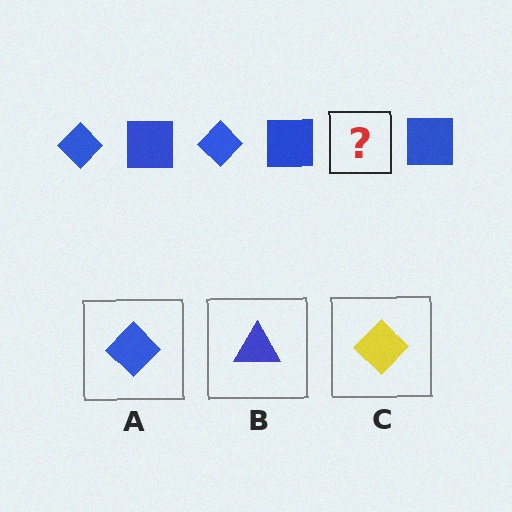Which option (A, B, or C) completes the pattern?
A.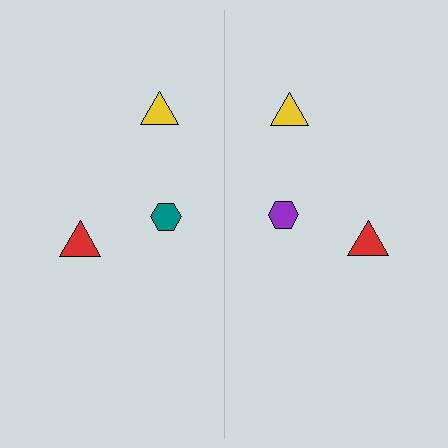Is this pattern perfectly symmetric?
No, the pattern is not perfectly symmetric. The purple hexagon on the right side breaks the symmetry — its mirror counterpart is teal.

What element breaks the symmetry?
The purple hexagon on the right side breaks the symmetry — its mirror counterpart is teal.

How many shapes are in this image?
There are 6 shapes in this image.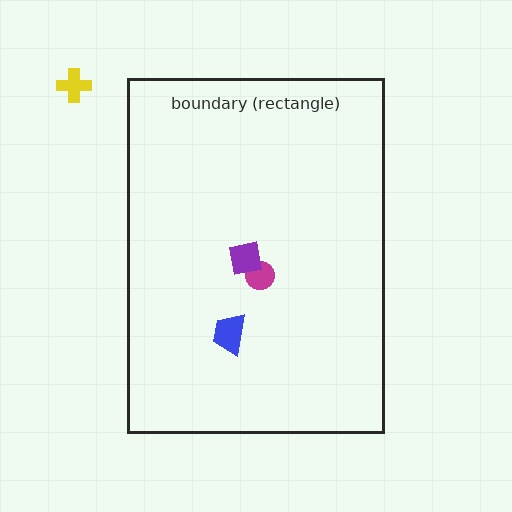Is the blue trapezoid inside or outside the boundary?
Inside.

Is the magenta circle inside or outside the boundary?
Inside.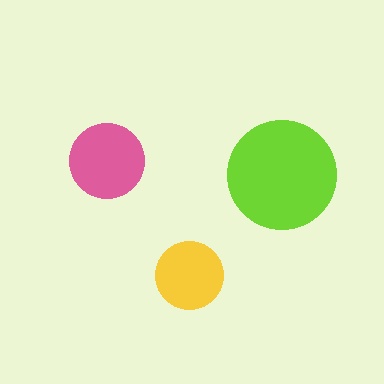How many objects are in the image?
There are 3 objects in the image.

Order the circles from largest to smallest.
the lime one, the pink one, the yellow one.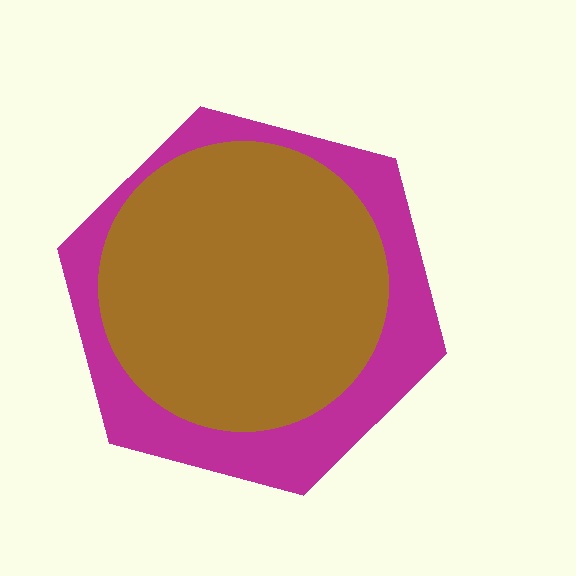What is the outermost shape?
The magenta hexagon.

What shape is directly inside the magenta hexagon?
The brown circle.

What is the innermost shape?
The brown circle.